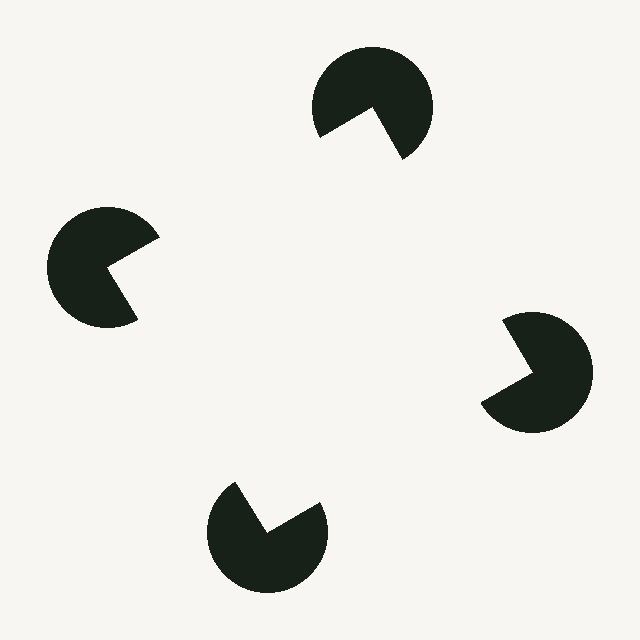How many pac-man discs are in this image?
There are 4 — one at each vertex of the illusory square.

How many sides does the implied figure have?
4 sides.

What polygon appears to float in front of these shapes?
An illusory square — its edges are inferred from the aligned wedge cuts in the pac-man discs, not physically drawn.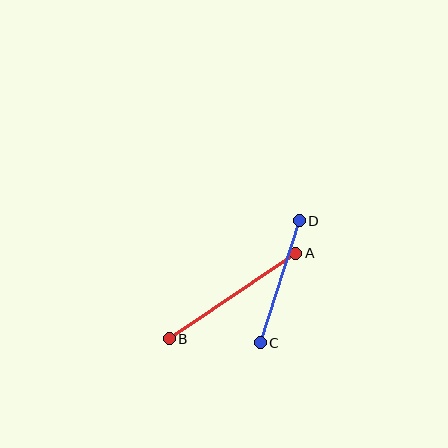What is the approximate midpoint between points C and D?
The midpoint is at approximately (280, 282) pixels.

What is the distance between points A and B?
The distance is approximately 152 pixels.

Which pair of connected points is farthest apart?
Points A and B are farthest apart.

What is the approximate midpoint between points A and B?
The midpoint is at approximately (233, 296) pixels.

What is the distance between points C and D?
The distance is approximately 128 pixels.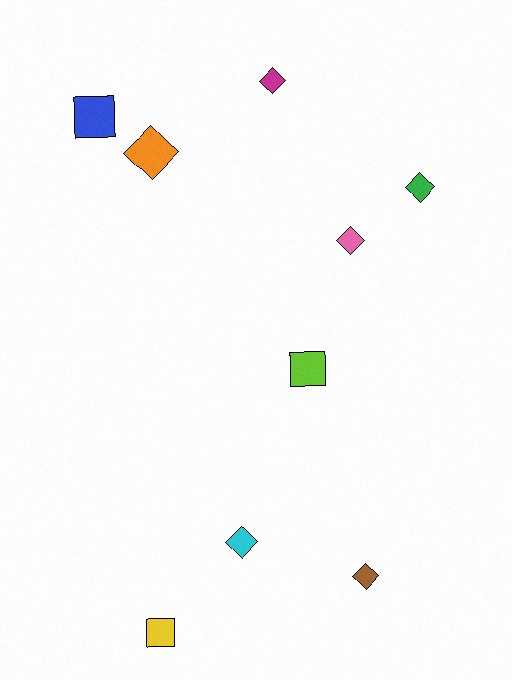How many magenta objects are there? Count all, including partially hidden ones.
There is 1 magenta object.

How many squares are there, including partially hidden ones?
There are 3 squares.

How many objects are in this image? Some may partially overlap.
There are 9 objects.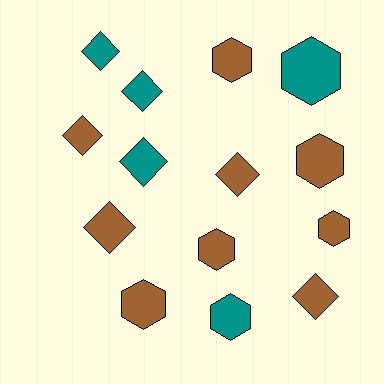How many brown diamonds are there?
There are 4 brown diamonds.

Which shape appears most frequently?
Hexagon, with 7 objects.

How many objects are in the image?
There are 14 objects.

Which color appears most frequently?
Brown, with 9 objects.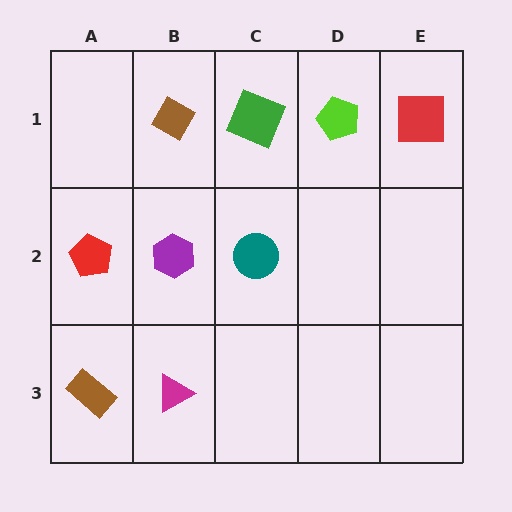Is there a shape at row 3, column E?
No, that cell is empty.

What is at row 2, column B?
A purple hexagon.